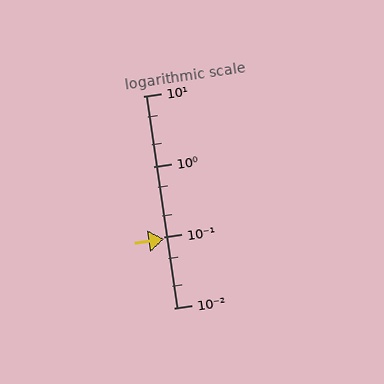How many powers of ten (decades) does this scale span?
The scale spans 3 decades, from 0.01 to 10.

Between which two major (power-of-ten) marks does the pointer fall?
The pointer is between 0.01 and 0.1.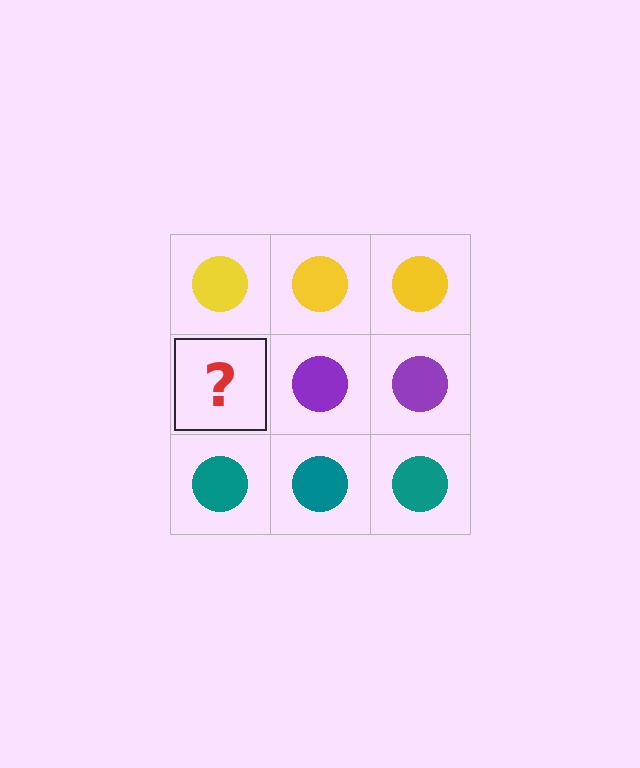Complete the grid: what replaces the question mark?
The question mark should be replaced with a purple circle.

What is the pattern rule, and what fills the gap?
The rule is that each row has a consistent color. The gap should be filled with a purple circle.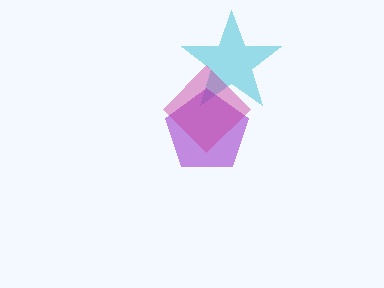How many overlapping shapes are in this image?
There are 3 overlapping shapes in the image.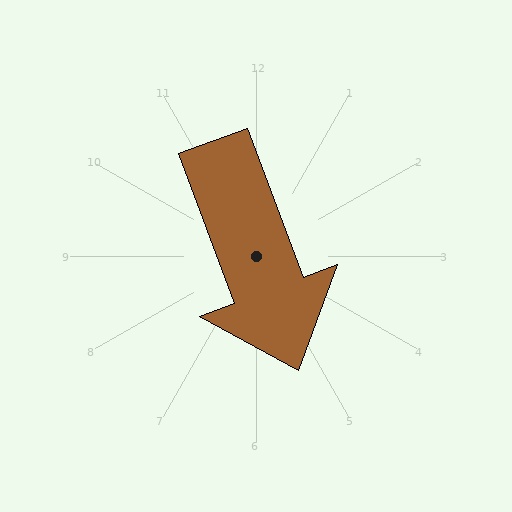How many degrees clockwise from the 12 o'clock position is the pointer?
Approximately 160 degrees.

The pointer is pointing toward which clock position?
Roughly 5 o'clock.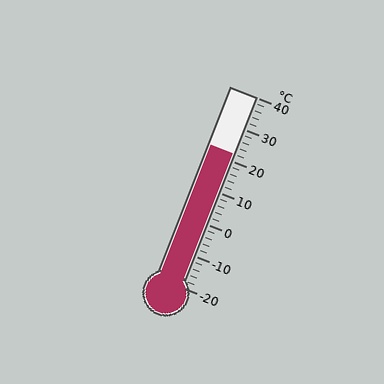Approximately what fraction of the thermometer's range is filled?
The thermometer is filled to approximately 70% of its range.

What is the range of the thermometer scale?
The thermometer scale ranges from -20°C to 40°C.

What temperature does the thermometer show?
The thermometer shows approximately 22°C.